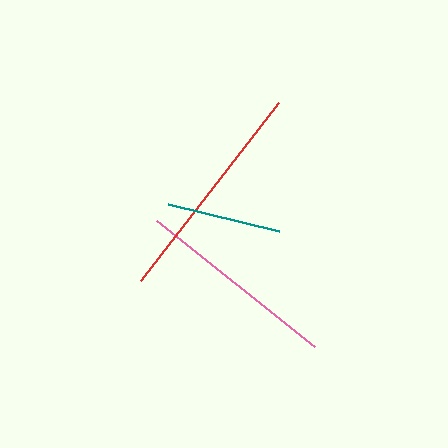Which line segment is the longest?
The red line is the longest at approximately 225 pixels.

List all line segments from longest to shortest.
From longest to shortest: red, pink, teal.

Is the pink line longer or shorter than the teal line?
The pink line is longer than the teal line.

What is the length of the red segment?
The red segment is approximately 225 pixels long.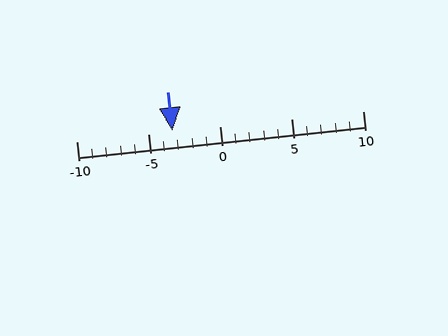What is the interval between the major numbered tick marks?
The major tick marks are spaced 5 units apart.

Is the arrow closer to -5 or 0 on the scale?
The arrow is closer to -5.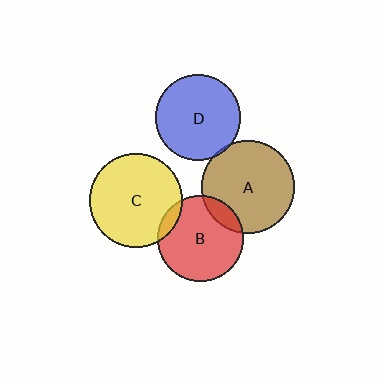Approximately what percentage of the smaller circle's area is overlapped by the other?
Approximately 15%.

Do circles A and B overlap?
Yes.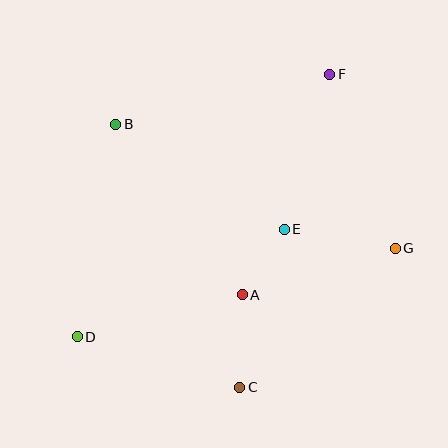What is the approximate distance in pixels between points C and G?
The distance between C and G is approximately 209 pixels.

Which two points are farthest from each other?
Points D and F are farthest from each other.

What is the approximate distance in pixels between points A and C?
The distance between A and C is approximately 93 pixels.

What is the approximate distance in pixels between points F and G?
The distance between F and G is approximately 186 pixels.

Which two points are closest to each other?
Points A and E are closest to each other.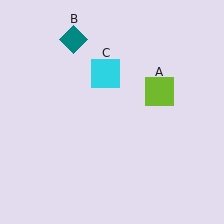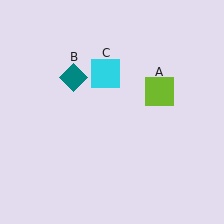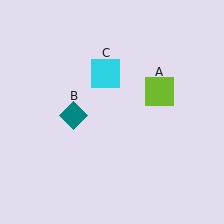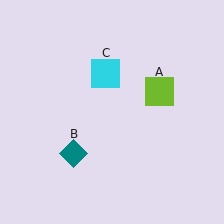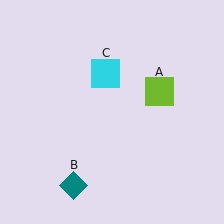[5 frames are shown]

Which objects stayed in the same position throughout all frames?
Lime square (object A) and cyan square (object C) remained stationary.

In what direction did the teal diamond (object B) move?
The teal diamond (object B) moved down.